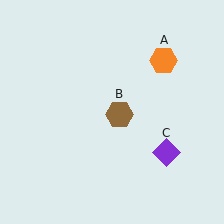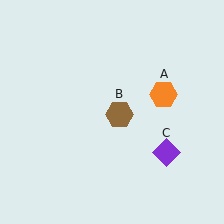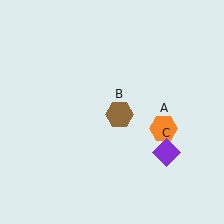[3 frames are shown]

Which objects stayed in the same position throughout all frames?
Brown hexagon (object B) and purple diamond (object C) remained stationary.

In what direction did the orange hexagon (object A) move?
The orange hexagon (object A) moved down.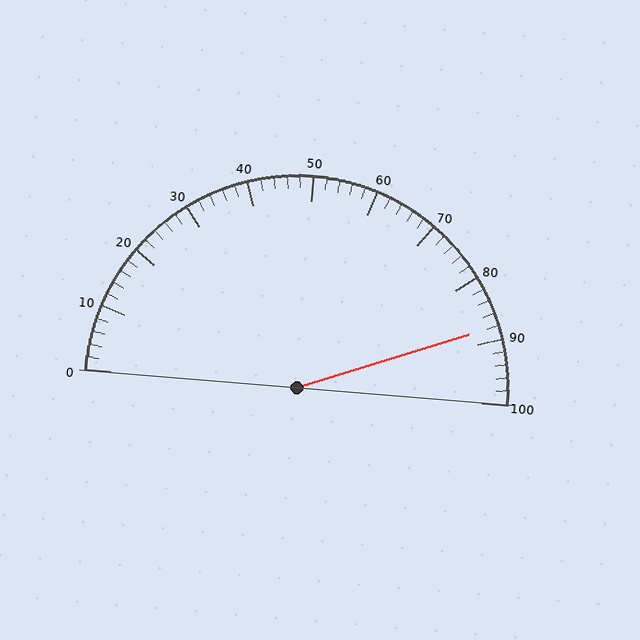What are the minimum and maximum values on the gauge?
The gauge ranges from 0 to 100.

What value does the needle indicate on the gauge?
The needle indicates approximately 88.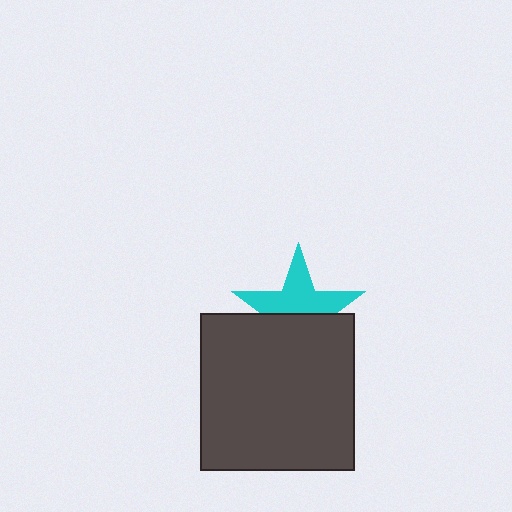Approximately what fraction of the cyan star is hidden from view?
Roughly 46% of the cyan star is hidden behind the dark gray rectangle.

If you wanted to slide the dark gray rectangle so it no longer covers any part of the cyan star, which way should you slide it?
Slide it down — that is the most direct way to separate the two shapes.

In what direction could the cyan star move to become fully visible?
The cyan star could move up. That would shift it out from behind the dark gray rectangle entirely.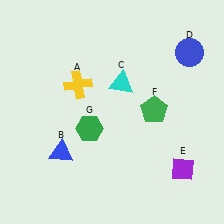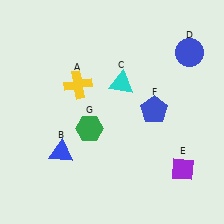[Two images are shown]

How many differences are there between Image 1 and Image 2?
There is 1 difference between the two images.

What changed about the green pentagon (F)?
In Image 1, F is green. In Image 2, it changed to blue.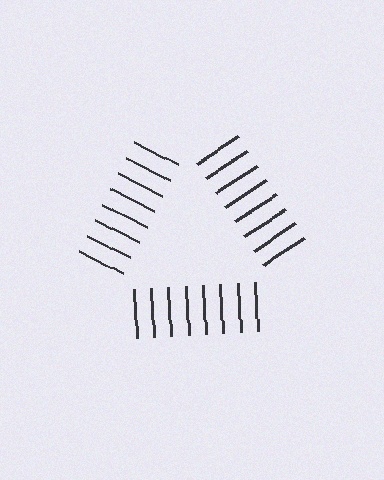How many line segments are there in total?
24 — 8 along each of the 3 edges.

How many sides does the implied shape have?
3 sides — the line-ends trace a triangle.